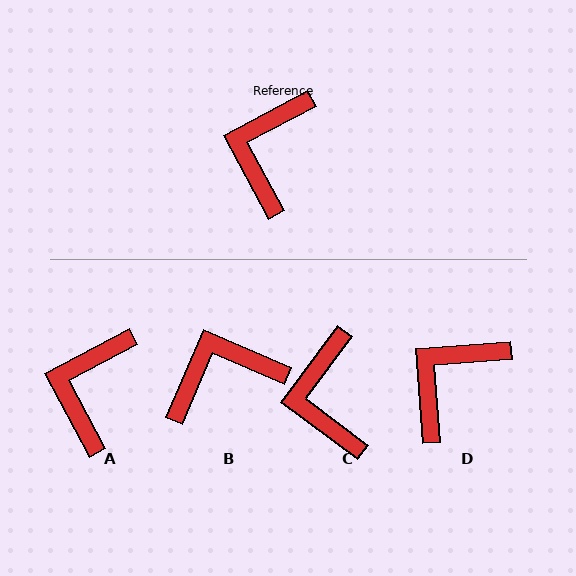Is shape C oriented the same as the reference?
No, it is off by about 25 degrees.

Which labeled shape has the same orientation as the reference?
A.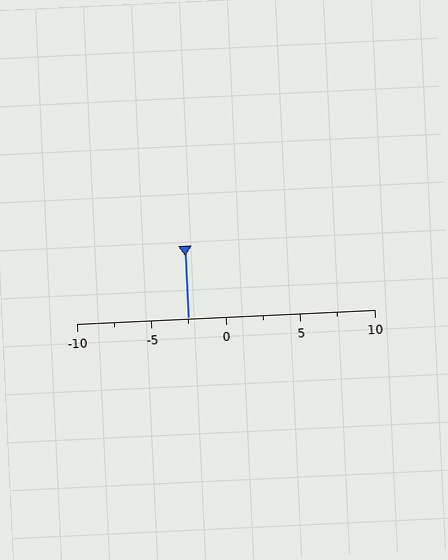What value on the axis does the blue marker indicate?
The marker indicates approximately -2.5.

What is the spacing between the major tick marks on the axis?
The major ticks are spaced 5 apart.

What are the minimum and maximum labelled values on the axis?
The axis runs from -10 to 10.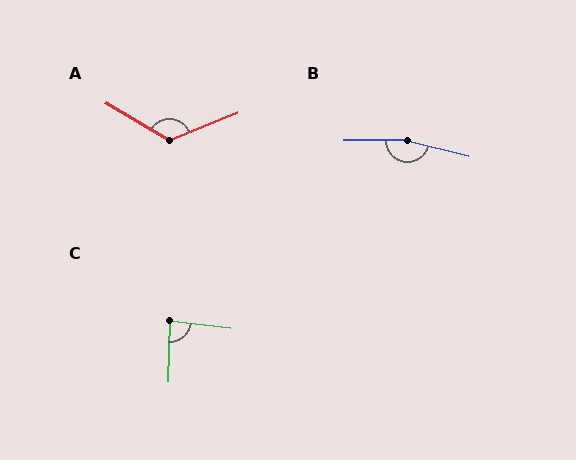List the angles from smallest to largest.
C (84°), A (127°), B (166°).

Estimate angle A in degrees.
Approximately 127 degrees.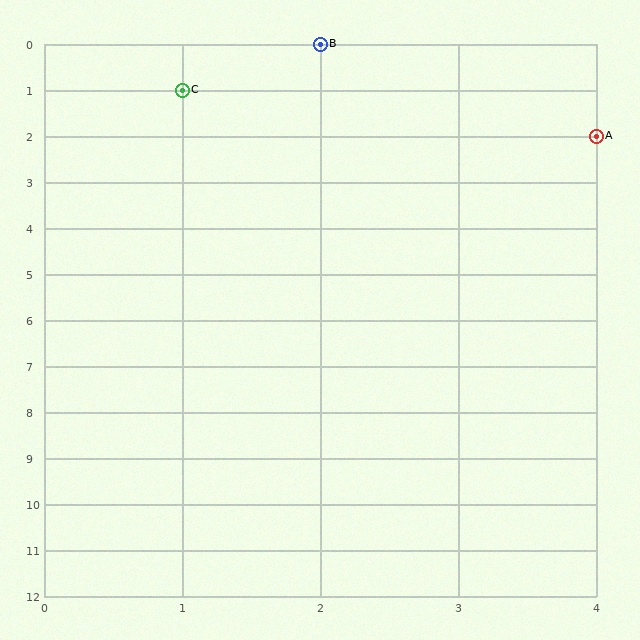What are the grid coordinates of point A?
Point A is at grid coordinates (4, 2).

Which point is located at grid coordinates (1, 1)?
Point C is at (1, 1).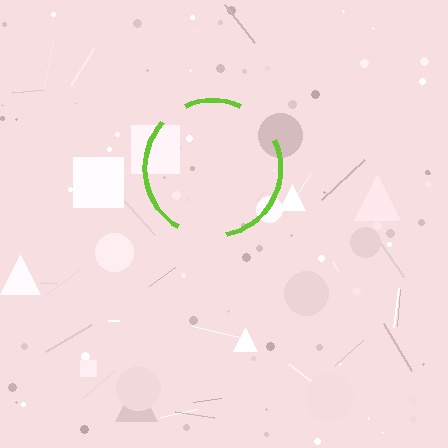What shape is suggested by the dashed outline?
The dashed outline suggests a circle.